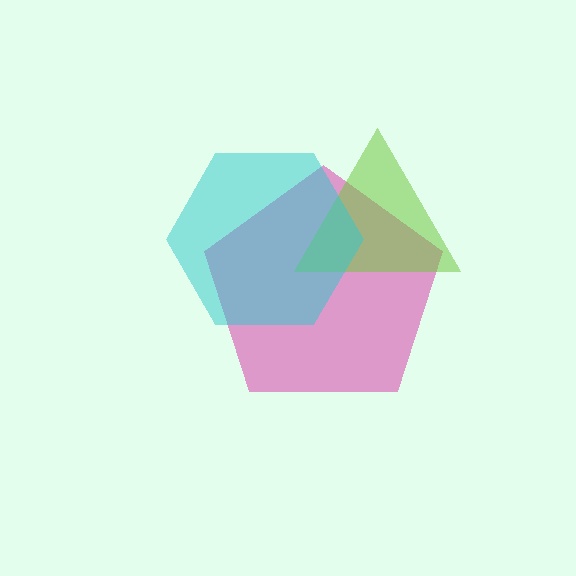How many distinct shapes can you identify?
There are 3 distinct shapes: a pink pentagon, a lime triangle, a cyan hexagon.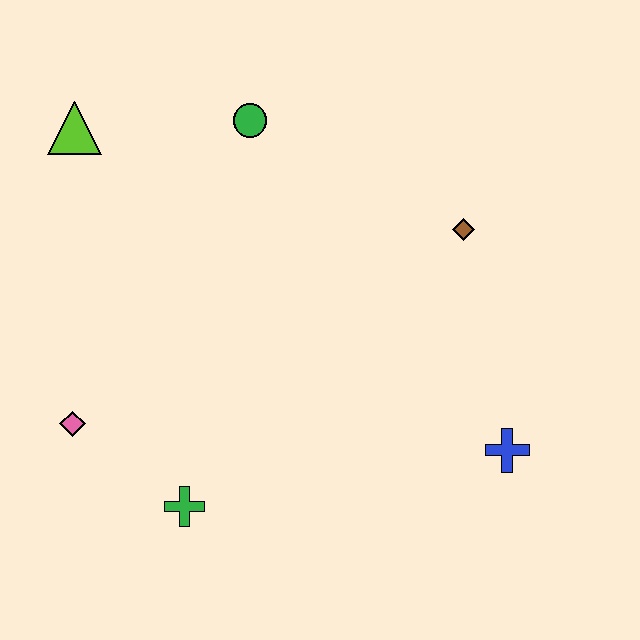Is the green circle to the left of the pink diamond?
No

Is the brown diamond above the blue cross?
Yes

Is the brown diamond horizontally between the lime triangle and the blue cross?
Yes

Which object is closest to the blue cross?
The brown diamond is closest to the blue cross.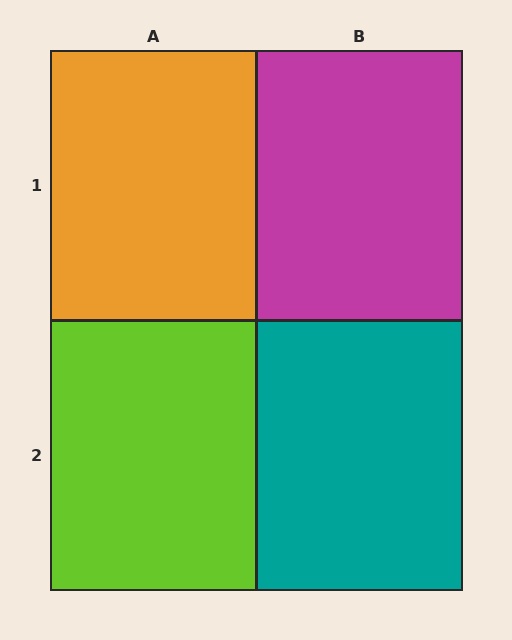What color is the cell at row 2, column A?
Lime.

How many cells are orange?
1 cell is orange.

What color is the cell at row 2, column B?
Teal.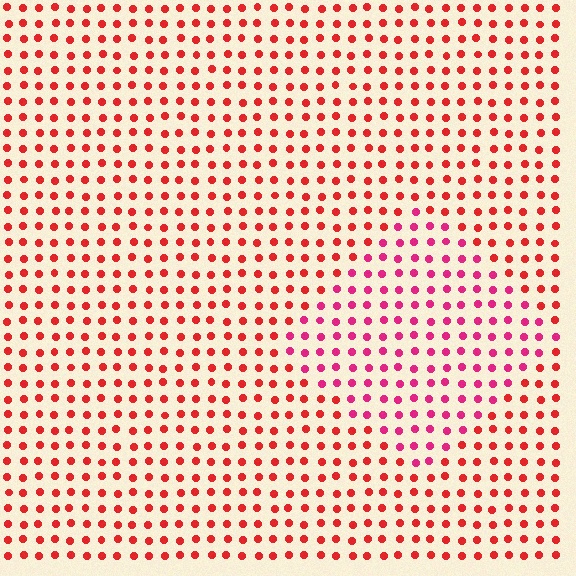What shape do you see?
I see a diamond.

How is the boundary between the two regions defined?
The boundary is defined purely by a slight shift in hue (about 29 degrees). Spacing, size, and orientation are identical on both sides.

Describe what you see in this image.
The image is filled with small red elements in a uniform arrangement. A diamond-shaped region is visible where the elements are tinted to a slightly different hue, forming a subtle color boundary.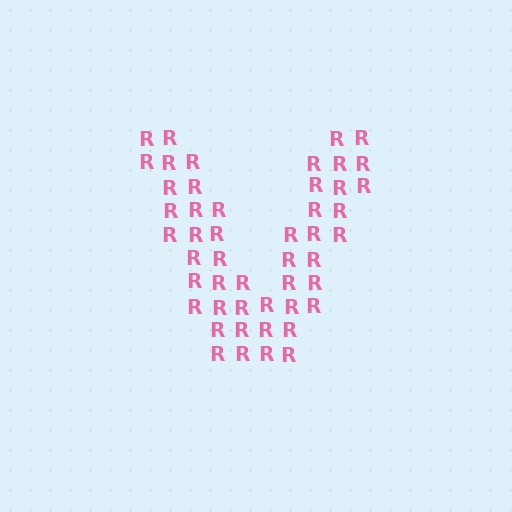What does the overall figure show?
The overall figure shows the letter V.